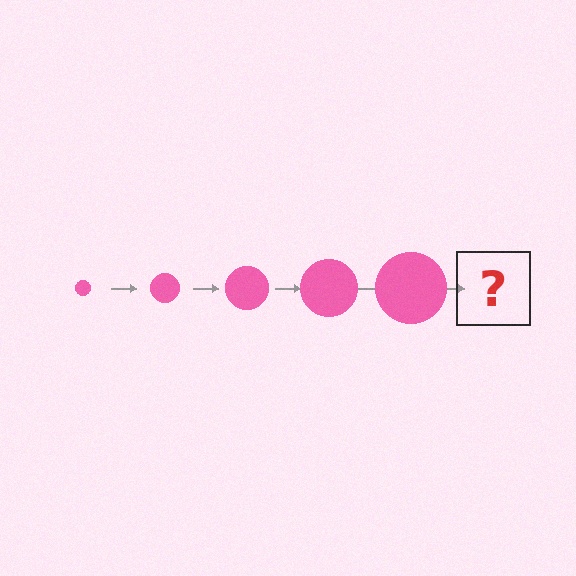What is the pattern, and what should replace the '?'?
The pattern is that the circle gets progressively larger each step. The '?' should be a pink circle, larger than the previous one.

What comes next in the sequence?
The next element should be a pink circle, larger than the previous one.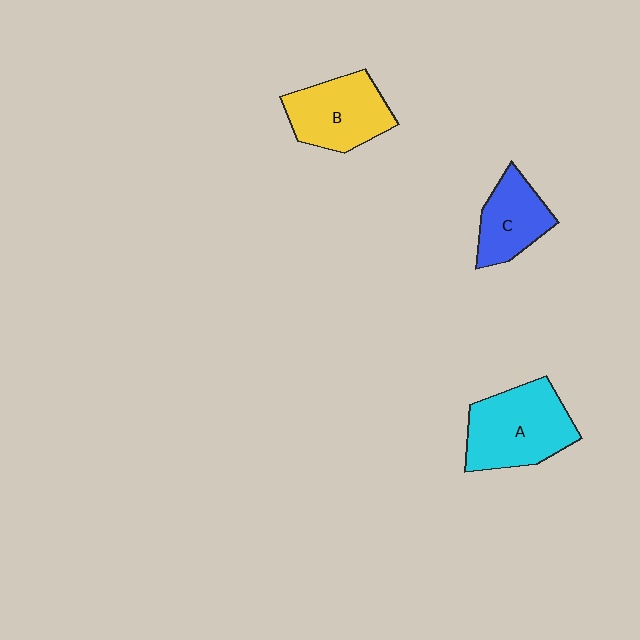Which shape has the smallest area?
Shape C (blue).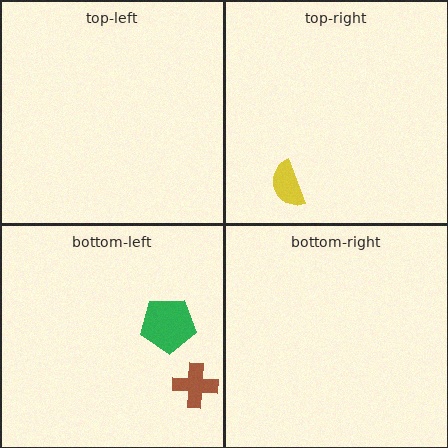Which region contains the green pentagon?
The bottom-left region.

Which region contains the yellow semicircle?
The top-right region.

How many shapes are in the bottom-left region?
2.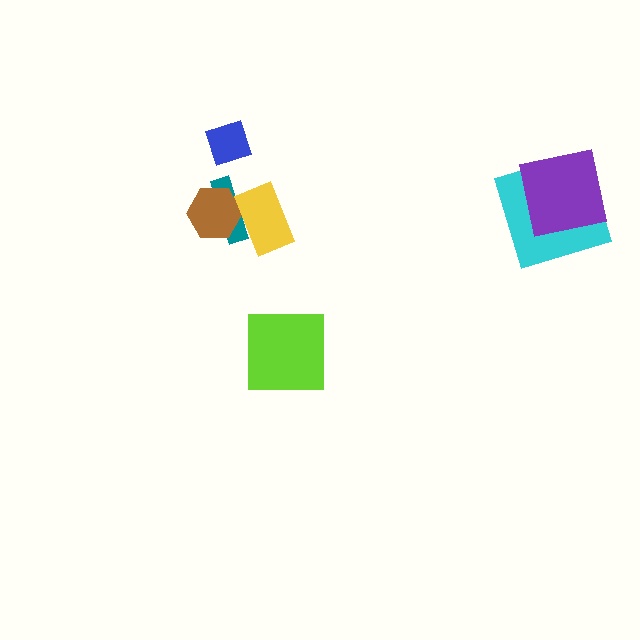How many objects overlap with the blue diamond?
0 objects overlap with the blue diamond.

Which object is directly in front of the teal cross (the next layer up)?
The brown hexagon is directly in front of the teal cross.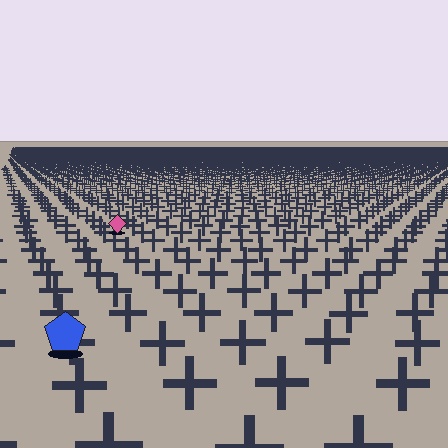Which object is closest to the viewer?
The blue pentagon is closest. The texture marks near it are larger and more spread out.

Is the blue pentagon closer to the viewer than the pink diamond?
Yes. The blue pentagon is closer — you can tell from the texture gradient: the ground texture is coarser near it.